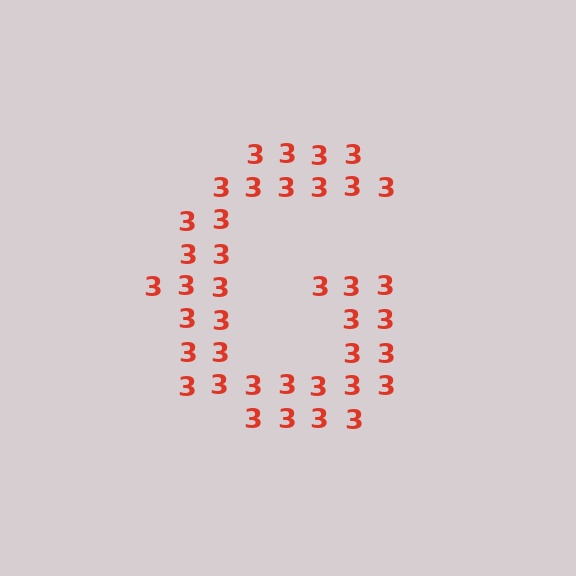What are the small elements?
The small elements are digit 3's.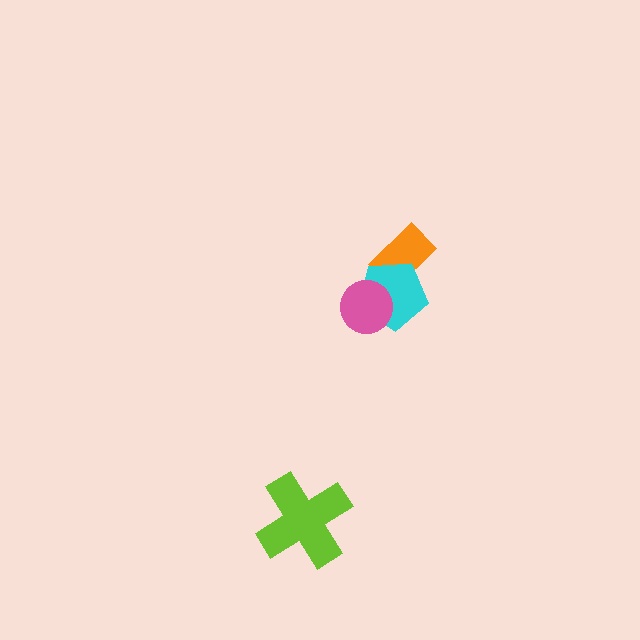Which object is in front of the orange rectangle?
The cyan pentagon is in front of the orange rectangle.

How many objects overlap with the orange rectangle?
1 object overlaps with the orange rectangle.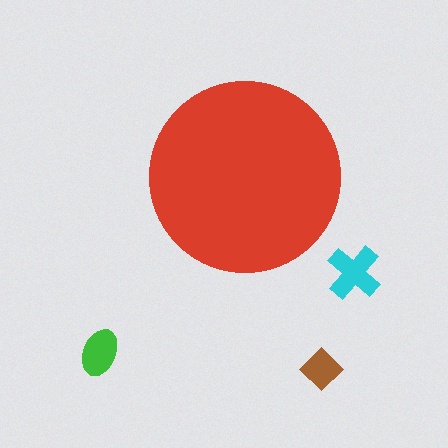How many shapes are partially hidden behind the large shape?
0 shapes are partially hidden.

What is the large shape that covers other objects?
A red circle.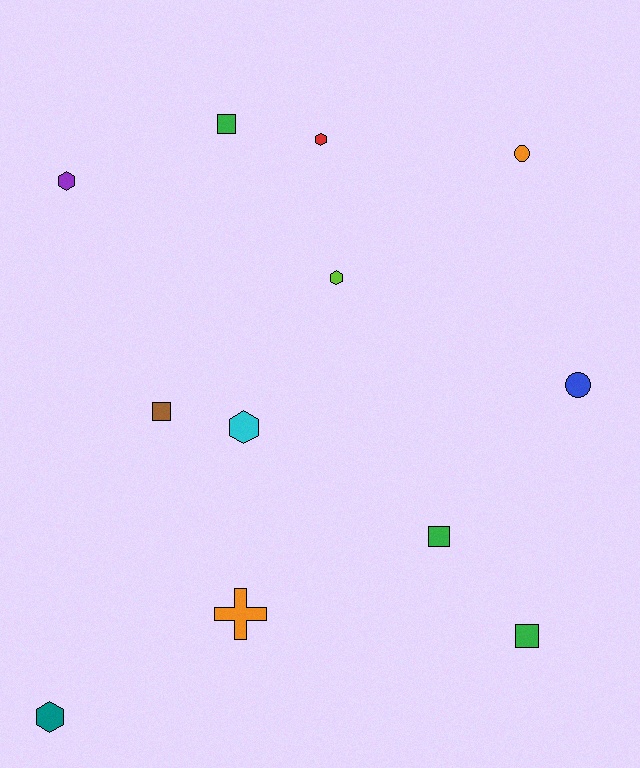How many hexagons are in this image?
There are 5 hexagons.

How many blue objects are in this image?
There is 1 blue object.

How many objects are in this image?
There are 12 objects.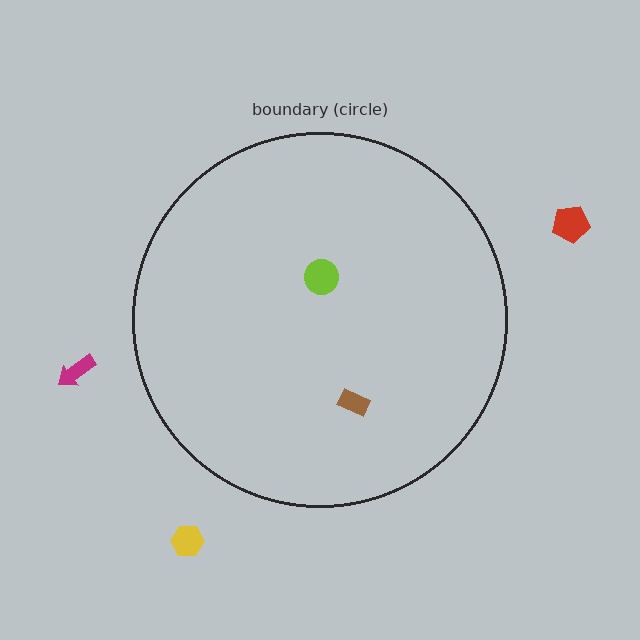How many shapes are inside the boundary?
2 inside, 3 outside.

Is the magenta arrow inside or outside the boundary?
Outside.